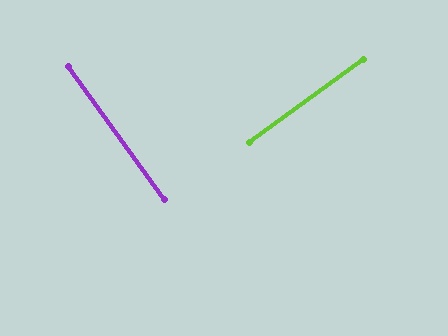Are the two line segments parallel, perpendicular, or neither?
Perpendicular — they meet at approximately 90°.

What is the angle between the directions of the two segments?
Approximately 90 degrees.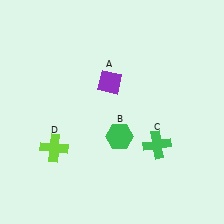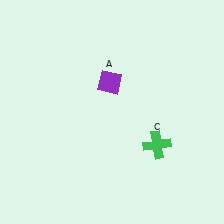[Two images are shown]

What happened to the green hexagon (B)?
The green hexagon (B) was removed in Image 2. It was in the bottom-right area of Image 1.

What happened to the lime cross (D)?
The lime cross (D) was removed in Image 2. It was in the bottom-left area of Image 1.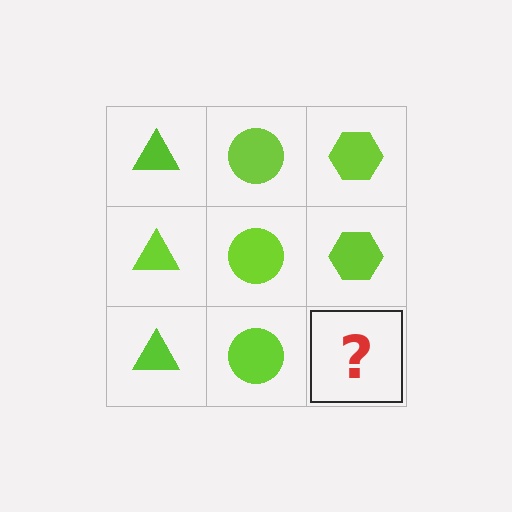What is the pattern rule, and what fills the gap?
The rule is that each column has a consistent shape. The gap should be filled with a lime hexagon.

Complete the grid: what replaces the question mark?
The question mark should be replaced with a lime hexagon.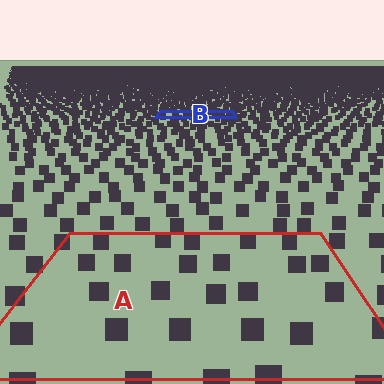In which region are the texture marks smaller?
The texture marks are smaller in region B, because it is farther away.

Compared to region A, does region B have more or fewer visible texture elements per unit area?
Region B has more texture elements per unit area — they are packed more densely because it is farther away.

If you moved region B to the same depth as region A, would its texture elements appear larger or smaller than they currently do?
They would appear larger. At a closer depth, the same texture elements are projected at a bigger on-screen size.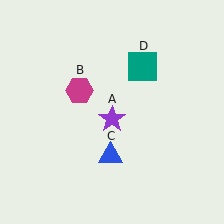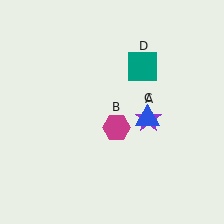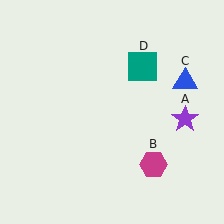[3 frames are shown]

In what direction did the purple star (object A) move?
The purple star (object A) moved right.